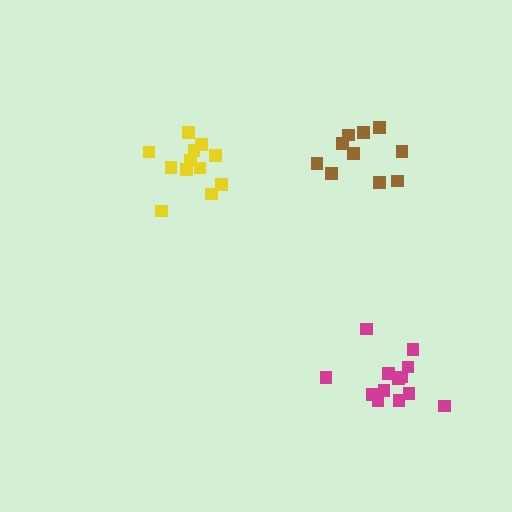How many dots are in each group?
Group 1: 12 dots, Group 2: 10 dots, Group 3: 13 dots (35 total).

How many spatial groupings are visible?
There are 3 spatial groupings.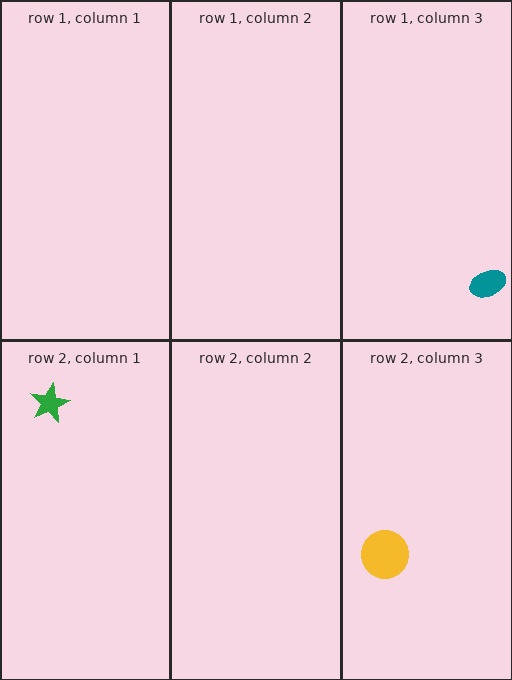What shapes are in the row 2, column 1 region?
The green star.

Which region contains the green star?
The row 2, column 1 region.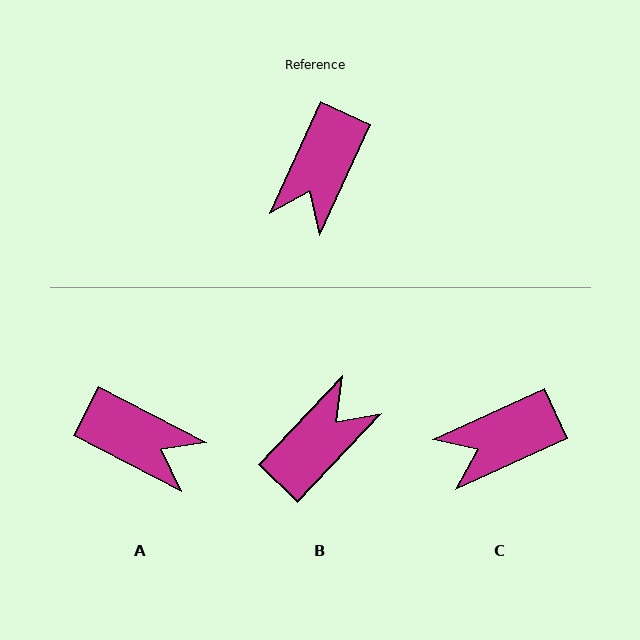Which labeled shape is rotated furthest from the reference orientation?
B, about 161 degrees away.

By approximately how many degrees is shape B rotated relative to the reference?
Approximately 161 degrees counter-clockwise.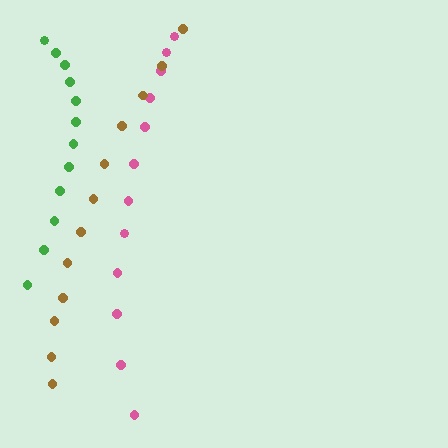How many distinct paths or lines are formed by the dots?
There are 3 distinct paths.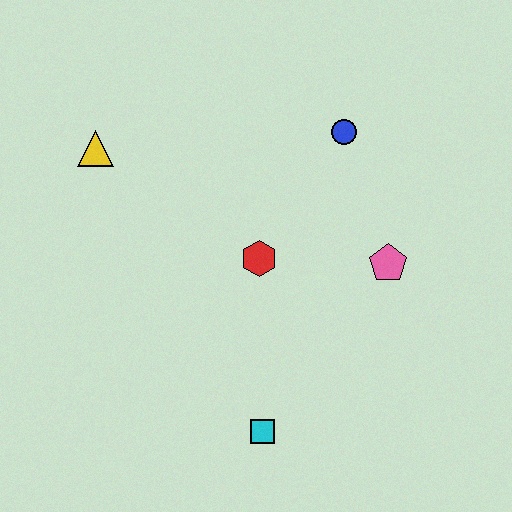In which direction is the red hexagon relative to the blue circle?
The red hexagon is below the blue circle.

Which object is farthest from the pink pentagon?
The yellow triangle is farthest from the pink pentagon.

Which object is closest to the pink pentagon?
The red hexagon is closest to the pink pentagon.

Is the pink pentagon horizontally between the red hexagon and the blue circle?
No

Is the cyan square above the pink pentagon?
No